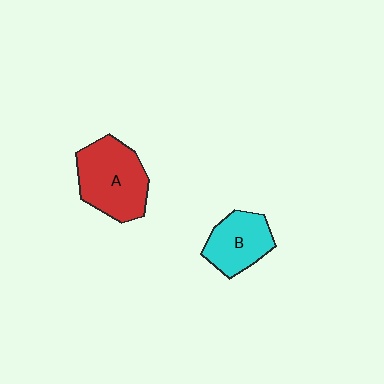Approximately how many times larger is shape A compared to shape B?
Approximately 1.4 times.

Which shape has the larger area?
Shape A (red).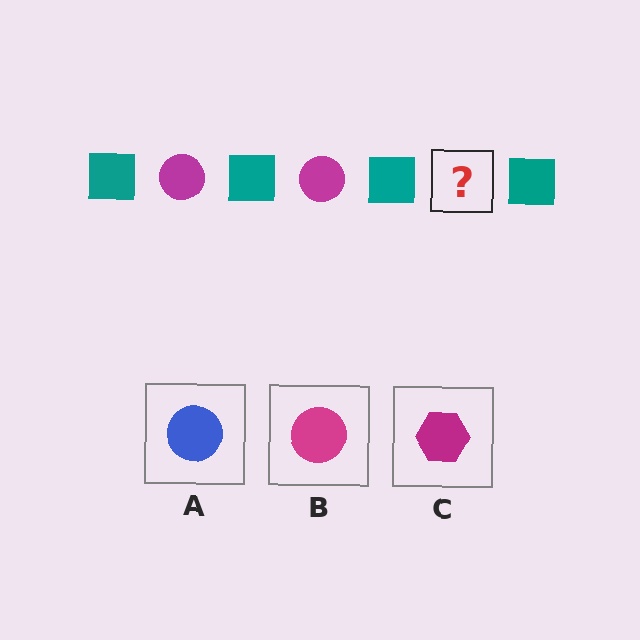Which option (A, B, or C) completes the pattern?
B.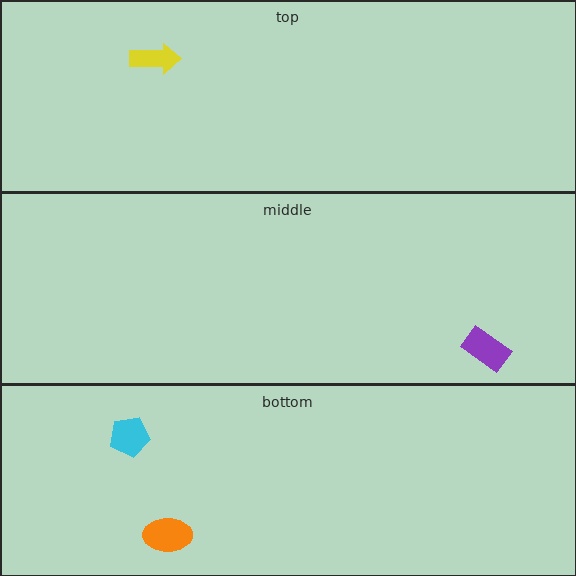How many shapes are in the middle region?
1.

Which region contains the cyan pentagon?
The bottom region.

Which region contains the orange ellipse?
The bottom region.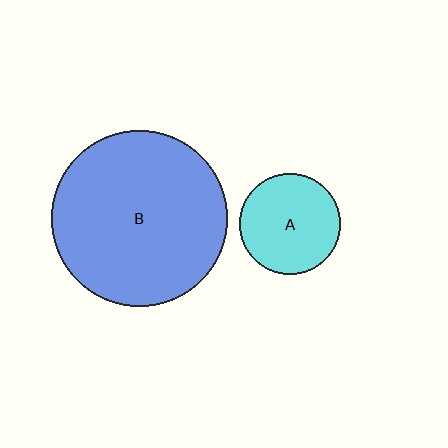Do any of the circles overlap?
No, none of the circles overlap.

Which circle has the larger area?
Circle B (blue).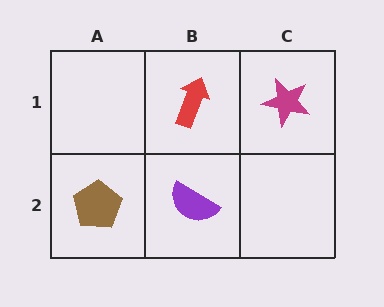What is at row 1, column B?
A red arrow.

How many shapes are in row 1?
2 shapes.